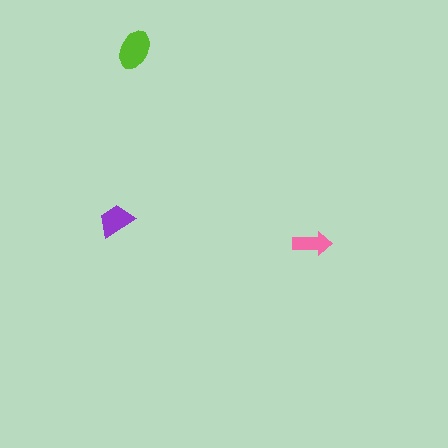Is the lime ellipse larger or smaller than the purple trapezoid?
Larger.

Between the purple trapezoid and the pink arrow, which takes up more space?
The purple trapezoid.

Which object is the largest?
The lime ellipse.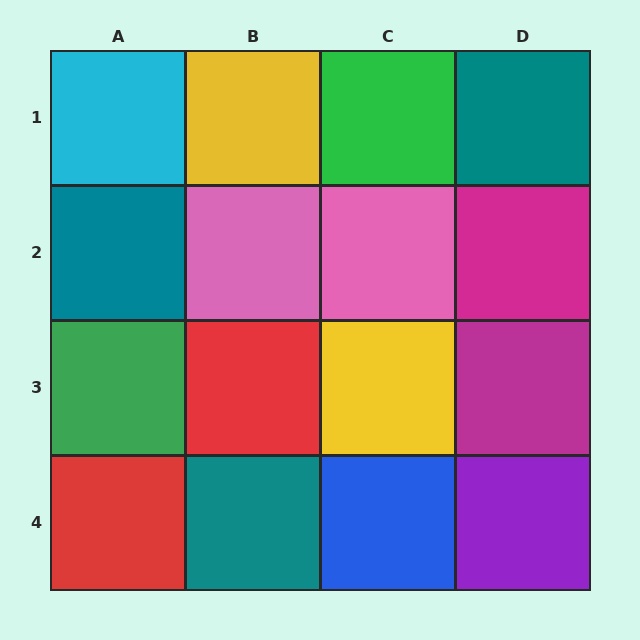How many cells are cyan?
1 cell is cyan.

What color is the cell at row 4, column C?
Blue.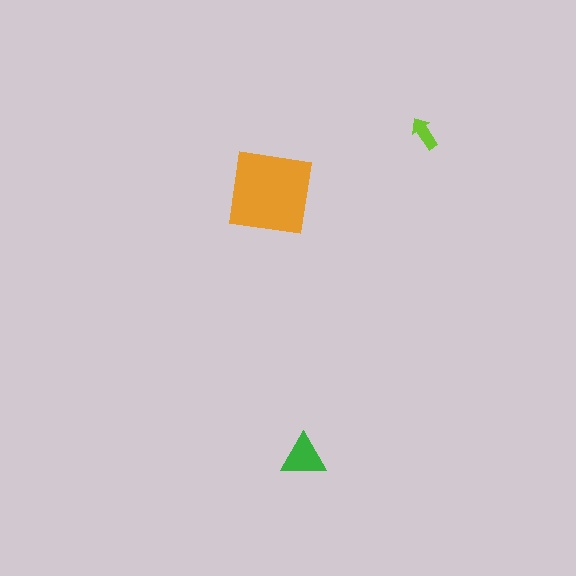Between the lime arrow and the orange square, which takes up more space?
The orange square.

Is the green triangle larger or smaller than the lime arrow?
Larger.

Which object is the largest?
The orange square.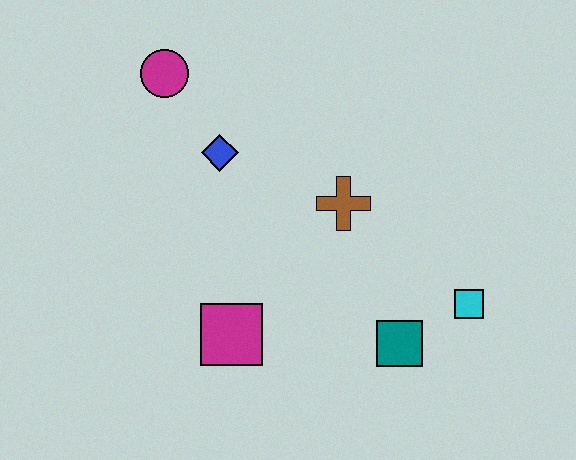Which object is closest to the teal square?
The cyan square is closest to the teal square.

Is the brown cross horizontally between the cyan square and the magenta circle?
Yes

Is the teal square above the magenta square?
No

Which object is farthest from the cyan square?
The magenta circle is farthest from the cyan square.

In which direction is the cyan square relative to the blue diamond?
The cyan square is to the right of the blue diamond.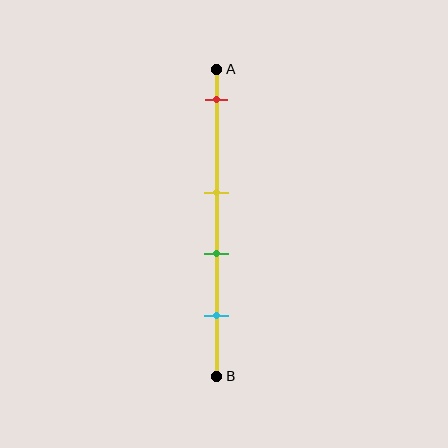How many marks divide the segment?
There are 4 marks dividing the segment.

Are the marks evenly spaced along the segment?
No, the marks are not evenly spaced.